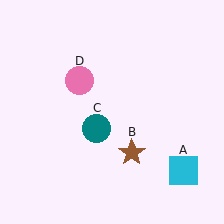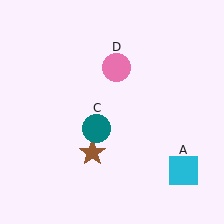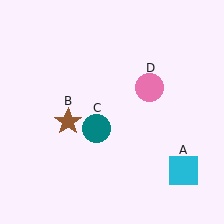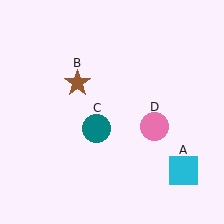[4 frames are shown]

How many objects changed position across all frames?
2 objects changed position: brown star (object B), pink circle (object D).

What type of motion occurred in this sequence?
The brown star (object B), pink circle (object D) rotated clockwise around the center of the scene.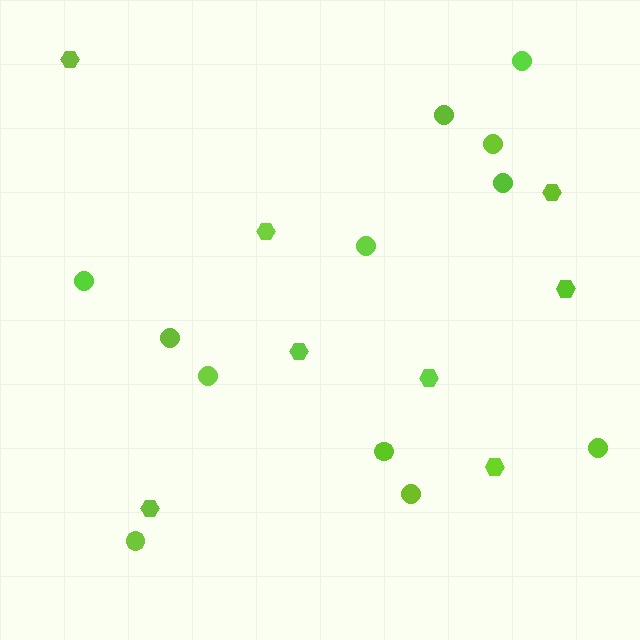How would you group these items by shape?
There are 2 groups: one group of hexagons (8) and one group of circles (12).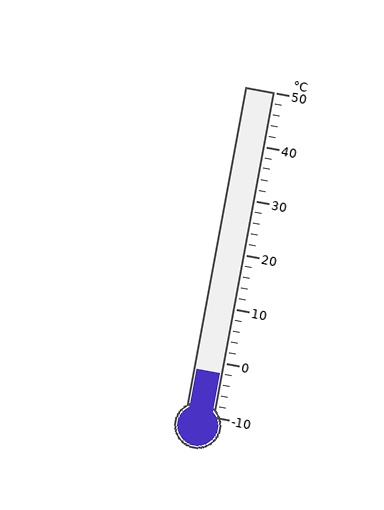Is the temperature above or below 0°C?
The temperature is below 0°C.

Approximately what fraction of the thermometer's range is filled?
The thermometer is filled to approximately 15% of its range.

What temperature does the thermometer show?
The thermometer shows approximately -2°C.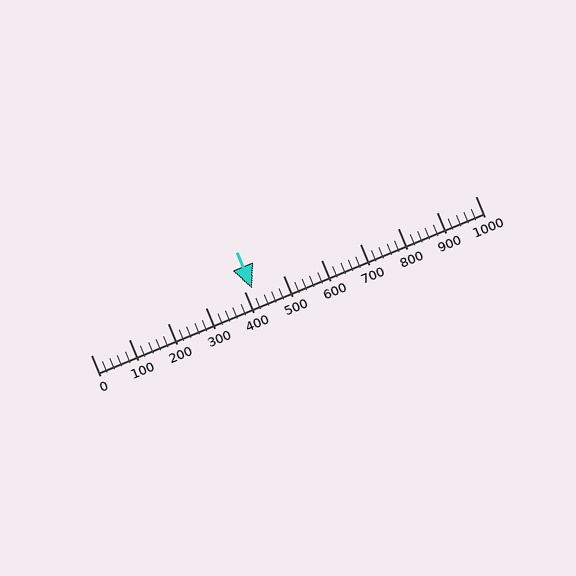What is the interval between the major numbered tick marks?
The major tick marks are spaced 100 units apart.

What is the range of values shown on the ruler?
The ruler shows values from 0 to 1000.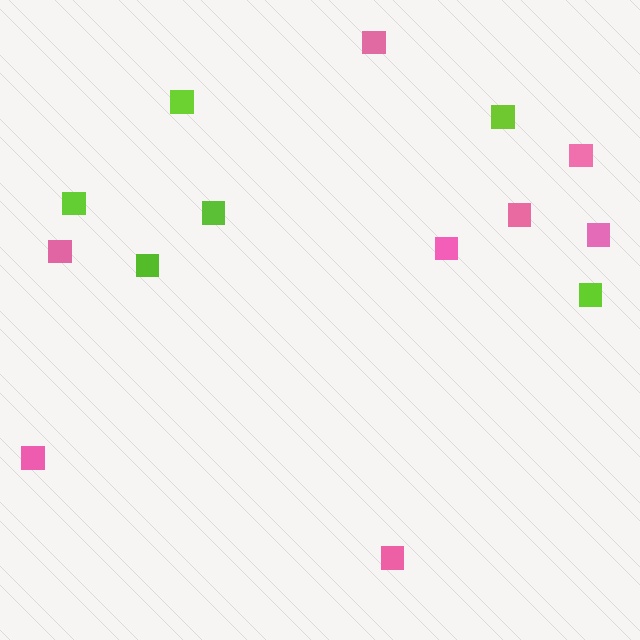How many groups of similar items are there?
There are 2 groups: one group of pink squares (8) and one group of lime squares (6).